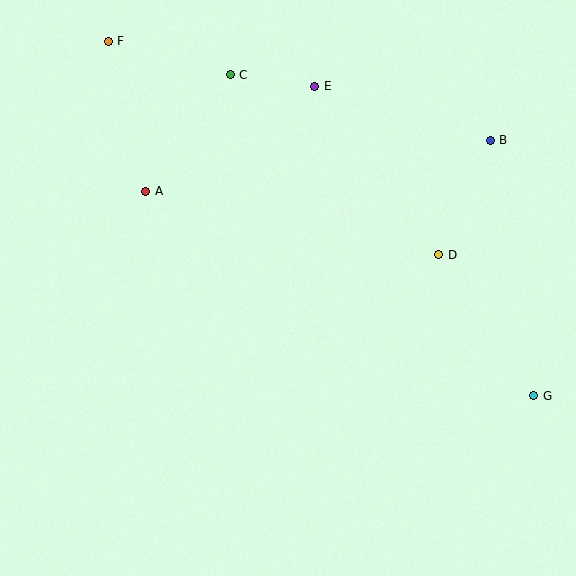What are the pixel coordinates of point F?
Point F is at (108, 41).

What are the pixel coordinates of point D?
Point D is at (439, 255).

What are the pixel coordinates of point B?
Point B is at (490, 140).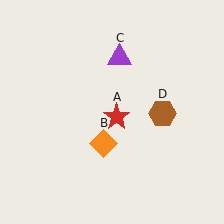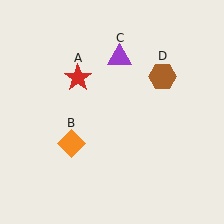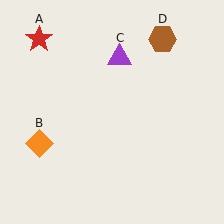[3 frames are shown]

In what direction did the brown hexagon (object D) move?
The brown hexagon (object D) moved up.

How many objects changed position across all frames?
3 objects changed position: red star (object A), orange diamond (object B), brown hexagon (object D).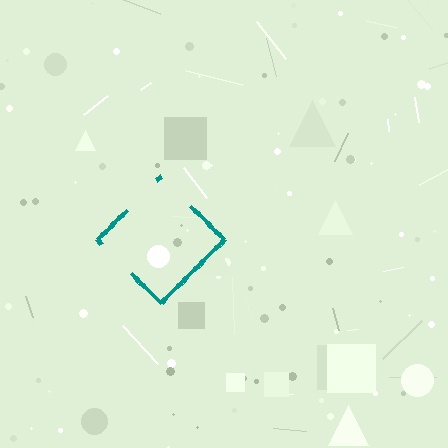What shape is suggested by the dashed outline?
The dashed outline suggests a diamond.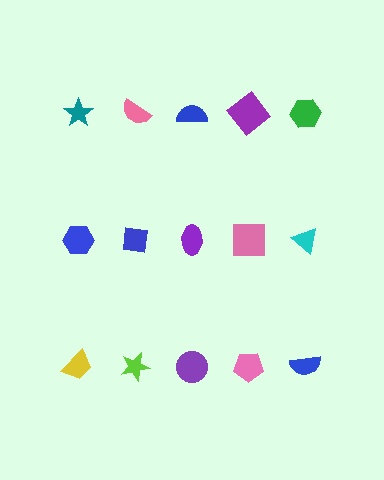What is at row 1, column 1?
A teal star.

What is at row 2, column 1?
A blue hexagon.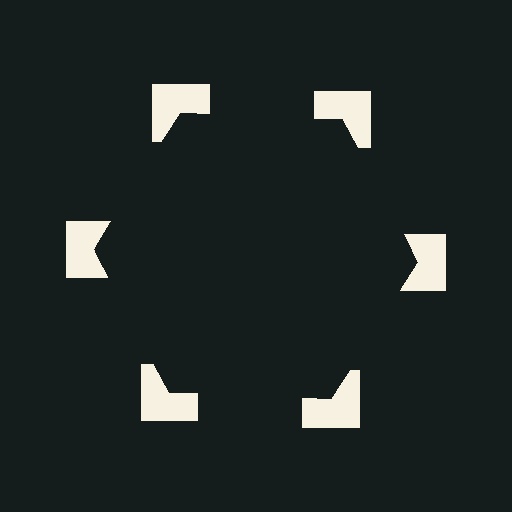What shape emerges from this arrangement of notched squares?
An illusory hexagon — its edges are inferred from the aligned wedge cuts in the notched squares, not physically drawn.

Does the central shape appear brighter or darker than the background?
It typically appears slightly darker than the background, even though no actual brightness change is drawn.